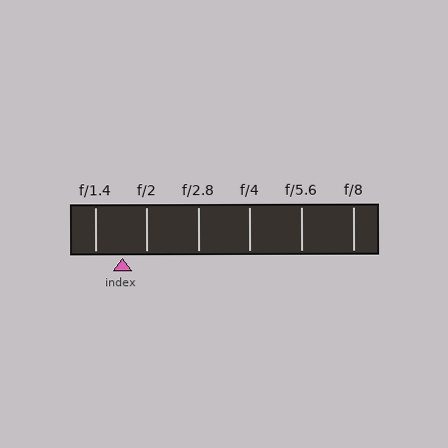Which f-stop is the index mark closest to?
The index mark is closest to f/2.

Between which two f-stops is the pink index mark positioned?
The index mark is between f/1.4 and f/2.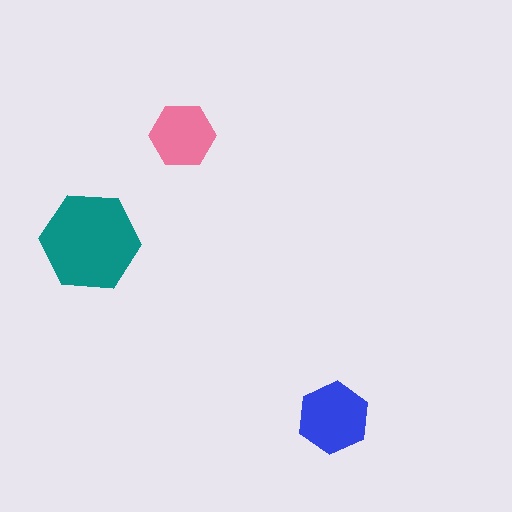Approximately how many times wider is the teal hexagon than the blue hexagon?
About 1.5 times wider.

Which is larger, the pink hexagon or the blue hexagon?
The blue one.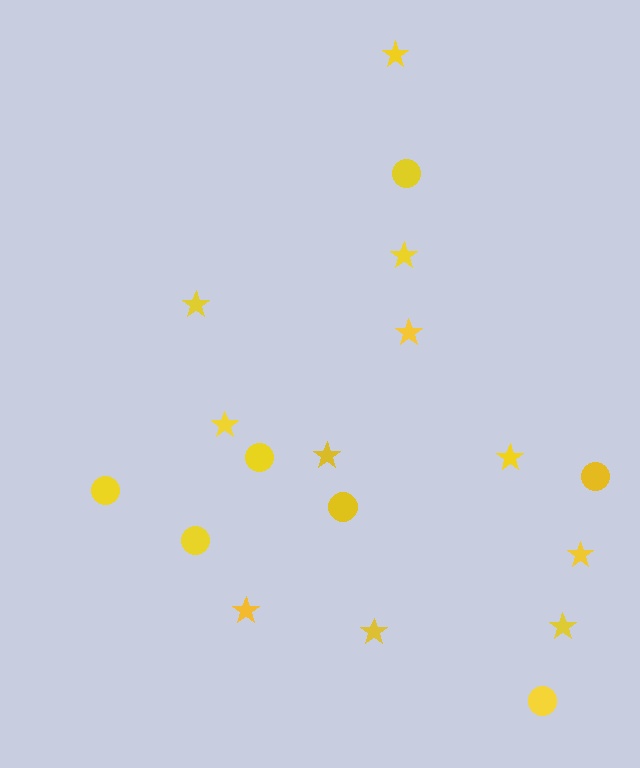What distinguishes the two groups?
There are 2 groups: one group of stars (11) and one group of circles (7).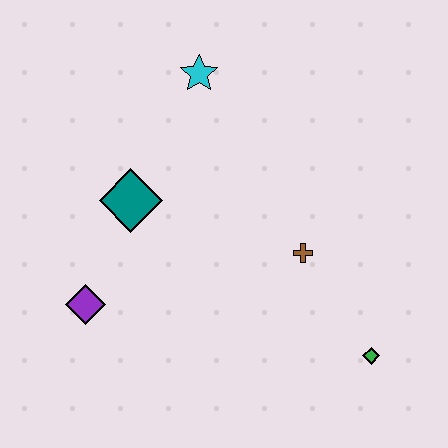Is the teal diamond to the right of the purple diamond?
Yes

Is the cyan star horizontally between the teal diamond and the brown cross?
Yes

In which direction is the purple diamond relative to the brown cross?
The purple diamond is to the left of the brown cross.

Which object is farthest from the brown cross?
The purple diamond is farthest from the brown cross.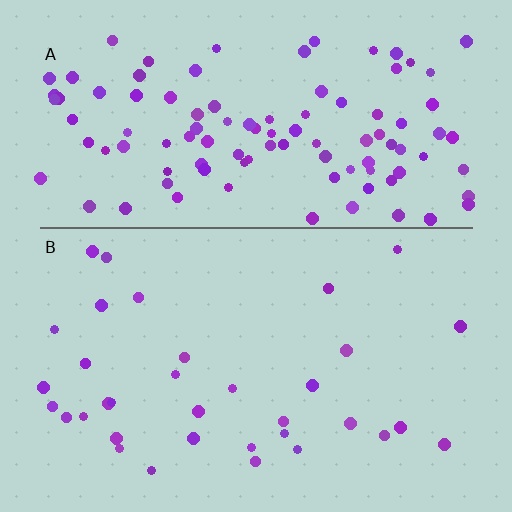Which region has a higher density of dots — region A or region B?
A (the top).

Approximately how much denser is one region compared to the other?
Approximately 3.2× — region A over region B.